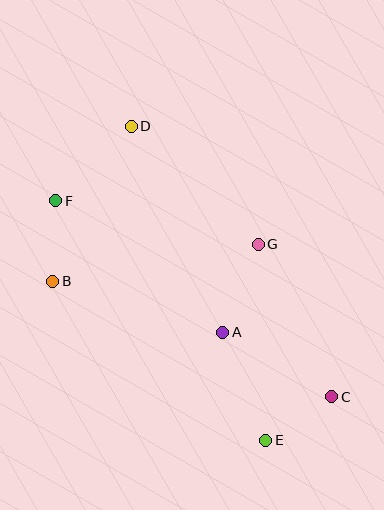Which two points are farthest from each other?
Points D and E are farthest from each other.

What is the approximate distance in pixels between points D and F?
The distance between D and F is approximately 106 pixels.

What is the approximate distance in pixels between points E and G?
The distance between E and G is approximately 196 pixels.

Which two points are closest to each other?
Points C and E are closest to each other.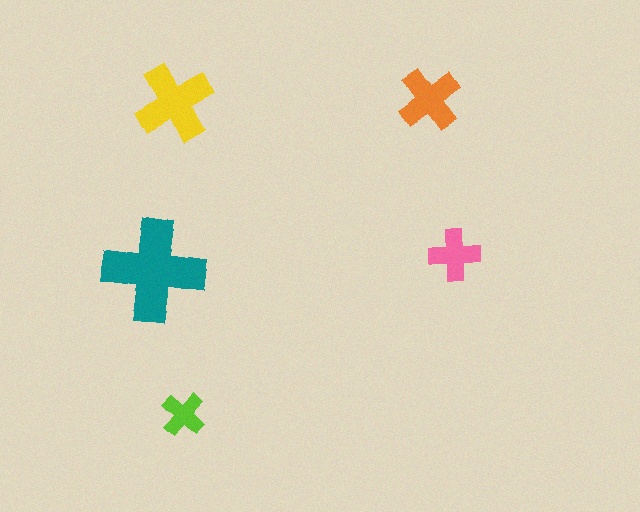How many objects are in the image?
There are 5 objects in the image.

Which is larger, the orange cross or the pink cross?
The orange one.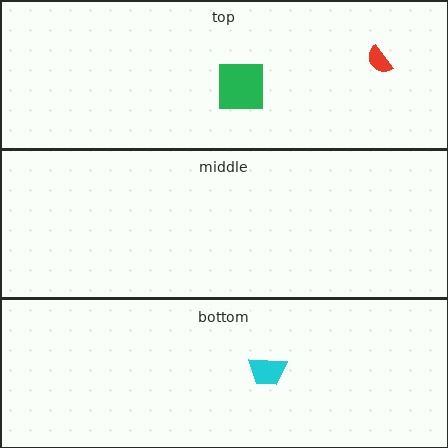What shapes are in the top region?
The green square, the red semicircle.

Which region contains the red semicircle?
The top region.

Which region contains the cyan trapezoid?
The bottom region.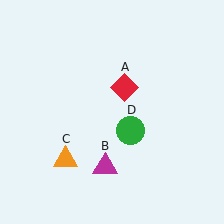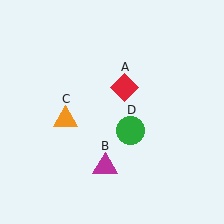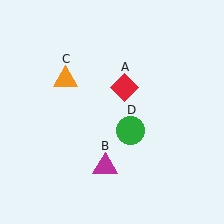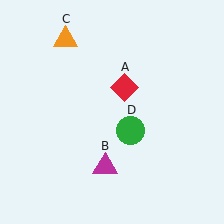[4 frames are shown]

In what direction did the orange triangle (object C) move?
The orange triangle (object C) moved up.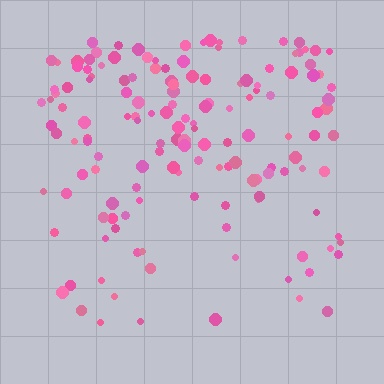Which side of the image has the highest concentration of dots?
The top.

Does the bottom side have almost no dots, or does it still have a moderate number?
Still a moderate number, just noticeably fewer than the top.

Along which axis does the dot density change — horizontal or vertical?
Vertical.